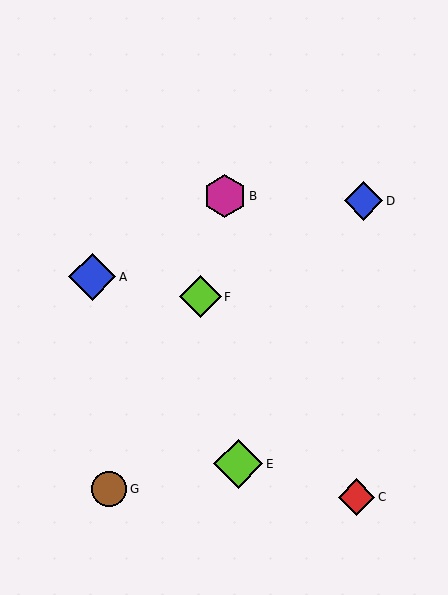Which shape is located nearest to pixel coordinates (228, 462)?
The lime diamond (labeled E) at (238, 464) is nearest to that location.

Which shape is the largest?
The lime diamond (labeled E) is the largest.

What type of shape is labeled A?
Shape A is a blue diamond.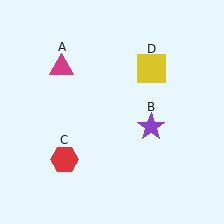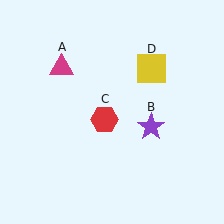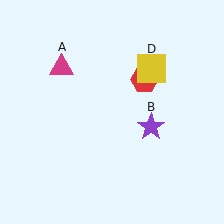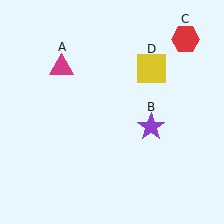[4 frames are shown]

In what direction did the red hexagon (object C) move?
The red hexagon (object C) moved up and to the right.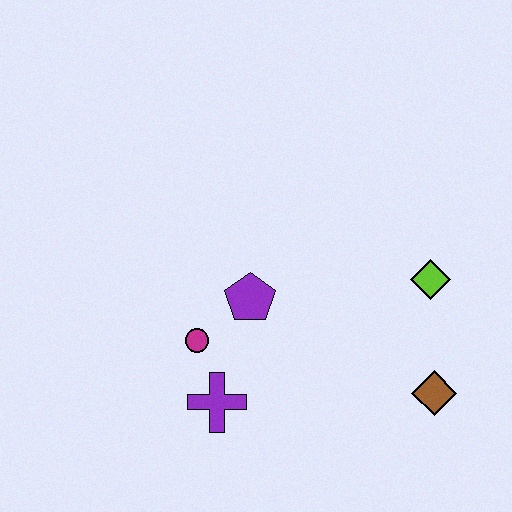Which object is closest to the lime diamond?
The brown diamond is closest to the lime diamond.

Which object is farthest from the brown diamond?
The magenta circle is farthest from the brown diamond.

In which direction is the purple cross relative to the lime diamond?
The purple cross is to the left of the lime diamond.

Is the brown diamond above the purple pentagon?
No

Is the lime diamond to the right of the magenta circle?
Yes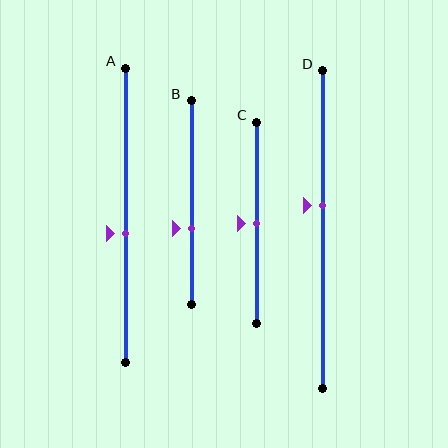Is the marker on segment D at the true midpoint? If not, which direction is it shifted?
No, the marker on segment D is shifted upward by about 7% of the segment length.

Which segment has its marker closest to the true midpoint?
Segment C has its marker closest to the true midpoint.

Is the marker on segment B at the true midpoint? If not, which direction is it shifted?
No, the marker on segment B is shifted downward by about 13% of the segment length.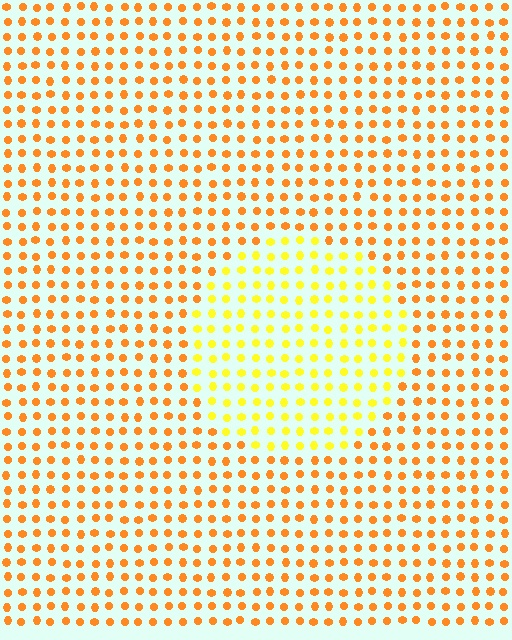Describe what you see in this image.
The image is filled with small orange elements in a uniform arrangement. A circle-shaped region is visible where the elements are tinted to a slightly different hue, forming a subtle color boundary.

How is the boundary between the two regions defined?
The boundary is defined purely by a slight shift in hue (about 32 degrees). Spacing, size, and orientation are identical on both sides.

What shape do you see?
I see a circle.